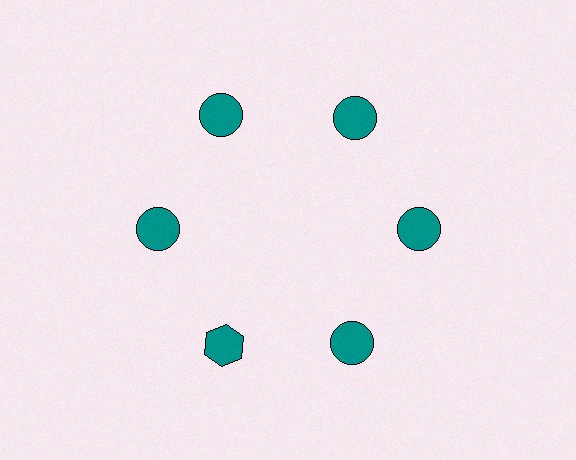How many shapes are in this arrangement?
There are 6 shapes arranged in a ring pattern.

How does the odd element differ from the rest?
It has a different shape: hexagon instead of circle.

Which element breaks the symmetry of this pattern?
The teal hexagon at roughly the 7 o'clock position breaks the symmetry. All other shapes are teal circles.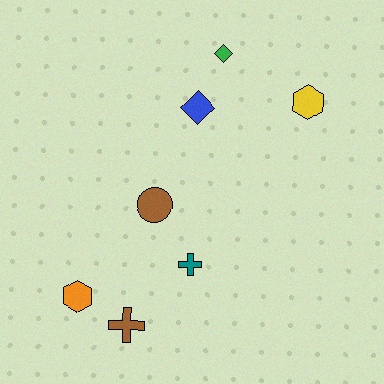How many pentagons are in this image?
There are no pentagons.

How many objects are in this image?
There are 7 objects.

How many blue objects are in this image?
There is 1 blue object.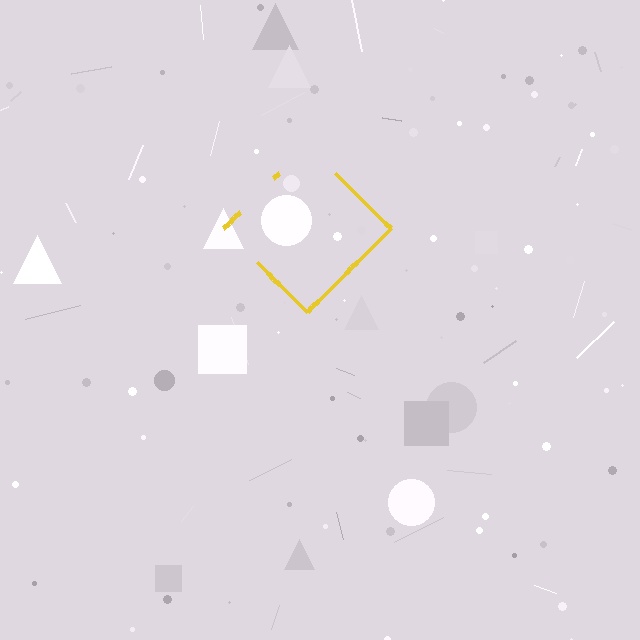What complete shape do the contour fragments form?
The contour fragments form a diamond.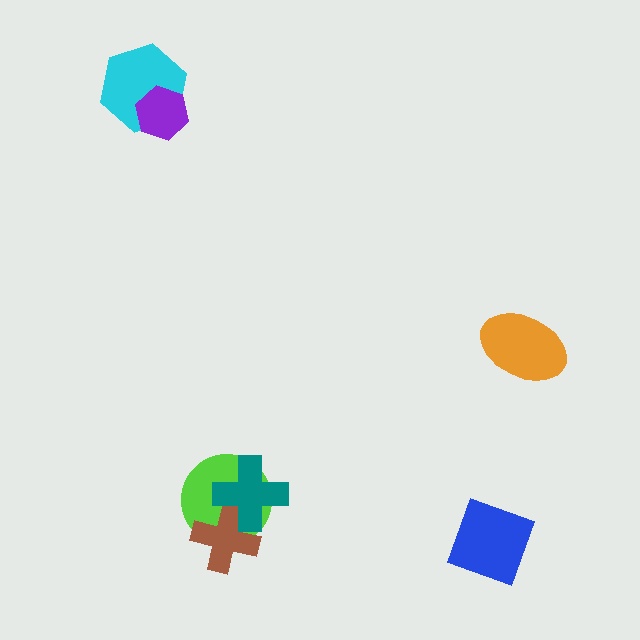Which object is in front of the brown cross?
The teal cross is in front of the brown cross.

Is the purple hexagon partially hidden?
No, no other shape covers it.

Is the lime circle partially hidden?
Yes, it is partially covered by another shape.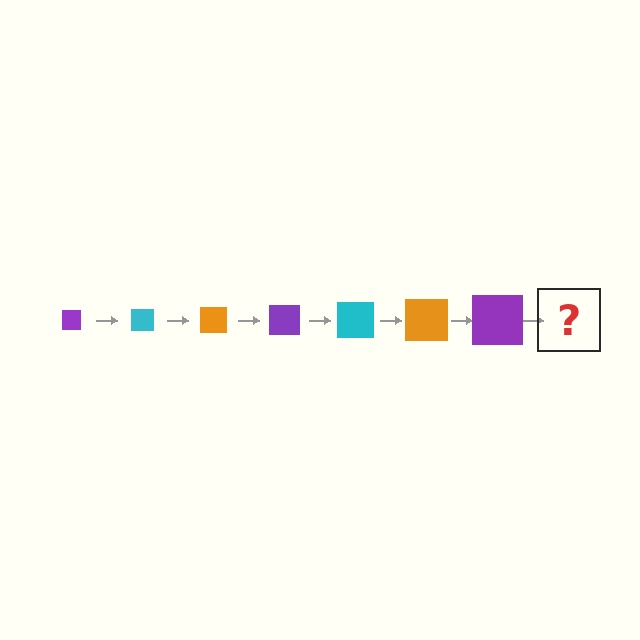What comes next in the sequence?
The next element should be a cyan square, larger than the previous one.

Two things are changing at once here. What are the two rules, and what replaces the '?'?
The two rules are that the square grows larger each step and the color cycles through purple, cyan, and orange. The '?' should be a cyan square, larger than the previous one.